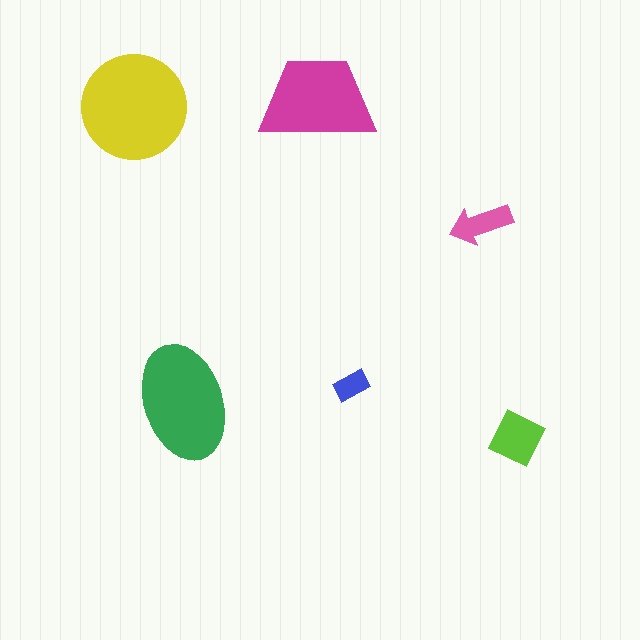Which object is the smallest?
The blue rectangle.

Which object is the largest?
The yellow circle.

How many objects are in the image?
There are 6 objects in the image.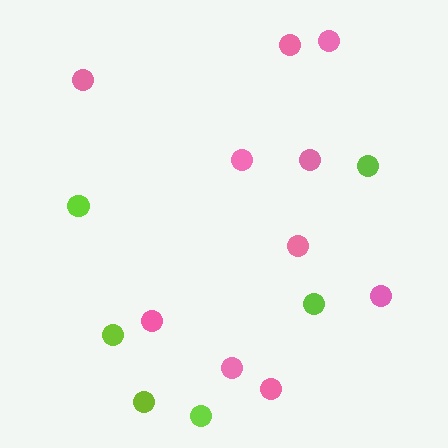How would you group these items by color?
There are 2 groups: one group of pink circles (10) and one group of lime circles (6).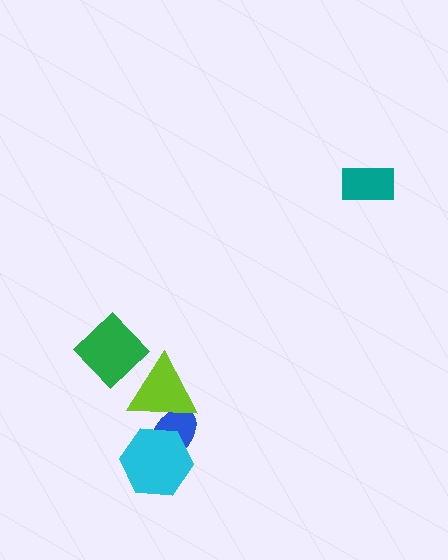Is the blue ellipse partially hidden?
Yes, it is partially covered by another shape.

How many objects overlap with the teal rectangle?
0 objects overlap with the teal rectangle.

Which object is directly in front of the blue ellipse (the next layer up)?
The lime triangle is directly in front of the blue ellipse.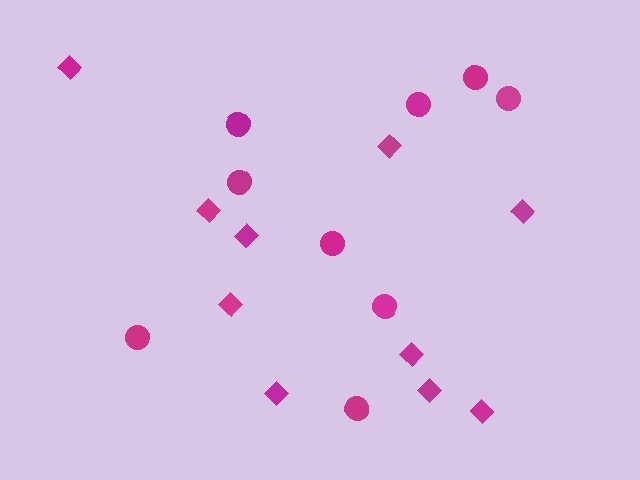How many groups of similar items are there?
There are 2 groups: one group of diamonds (10) and one group of circles (9).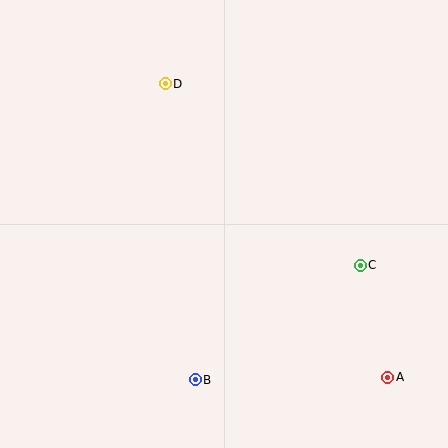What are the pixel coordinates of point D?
Point D is at (165, 84).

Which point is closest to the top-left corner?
Point D is closest to the top-left corner.